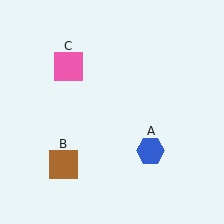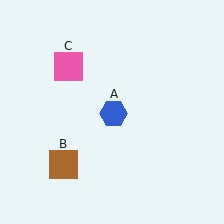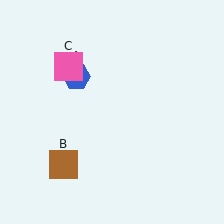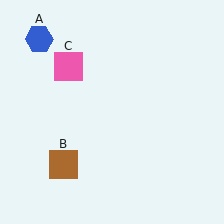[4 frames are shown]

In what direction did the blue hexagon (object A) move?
The blue hexagon (object A) moved up and to the left.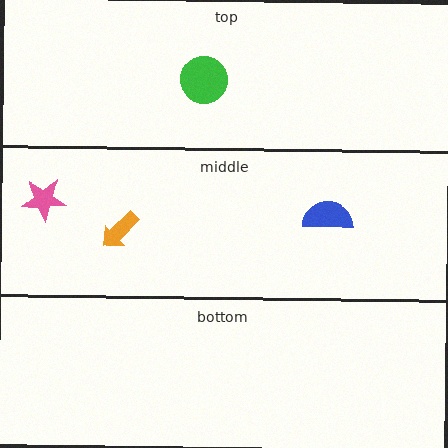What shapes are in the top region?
The green circle.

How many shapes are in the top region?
1.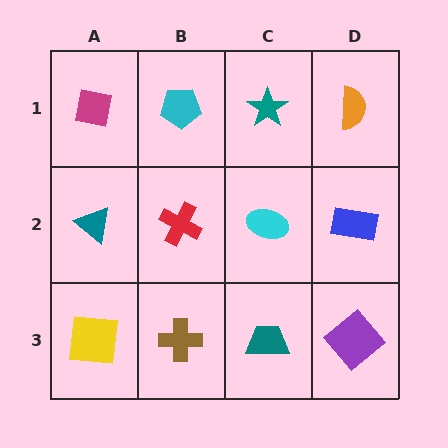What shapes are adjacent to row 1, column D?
A blue rectangle (row 2, column D), a teal star (row 1, column C).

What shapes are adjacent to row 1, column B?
A red cross (row 2, column B), a magenta square (row 1, column A), a teal star (row 1, column C).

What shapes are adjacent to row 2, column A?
A magenta square (row 1, column A), a yellow square (row 3, column A), a red cross (row 2, column B).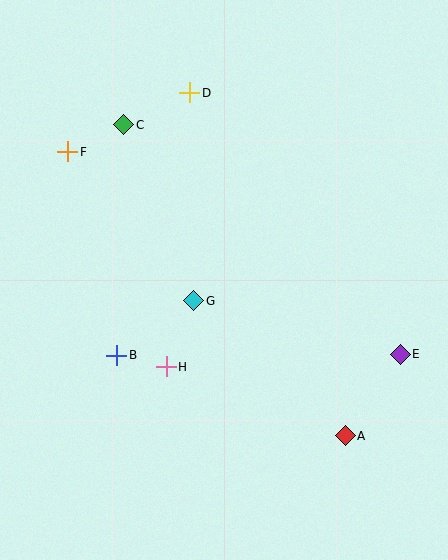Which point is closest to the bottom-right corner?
Point A is closest to the bottom-right corner.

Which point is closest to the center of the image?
Point G at (193, 301) is closest to the center.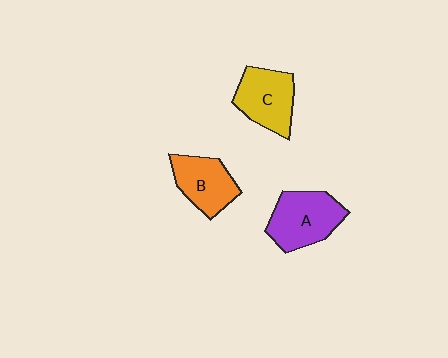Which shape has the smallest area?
Shape B (orange).